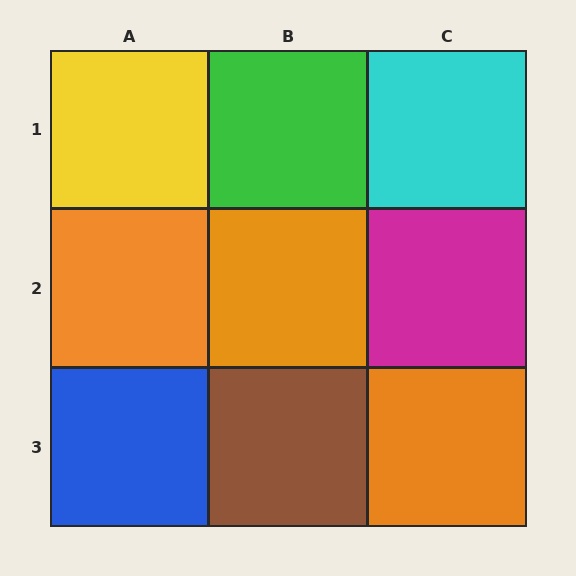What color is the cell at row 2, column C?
Magenta.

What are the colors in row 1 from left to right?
Yellow, green, cyan.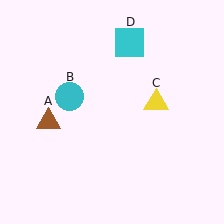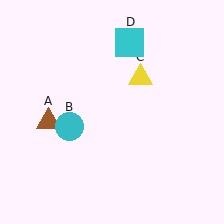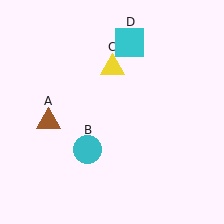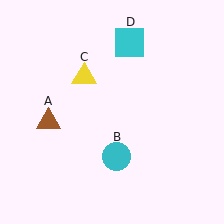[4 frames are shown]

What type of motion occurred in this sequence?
The cyan circle (object B), yellow triangle (object C) rotated counterclockwise around the center of the scene.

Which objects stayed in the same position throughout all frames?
Brown triangle (object A) and cyan square (object D) remained stationary.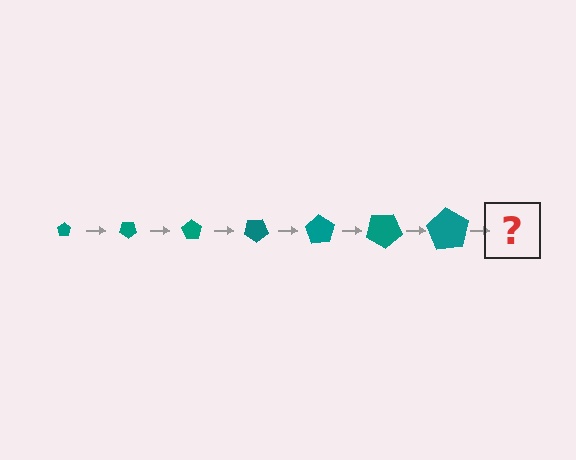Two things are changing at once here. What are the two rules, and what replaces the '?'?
The two rules are that the pentagon grows larger each step and it rotates 35 degrees each step. The '?' should be a pentagon, larger than the previous one and rotated 245 degrees from the start.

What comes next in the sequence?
The next element should be a pentagon, larger than the previous one and rotated 245 degrees from the start.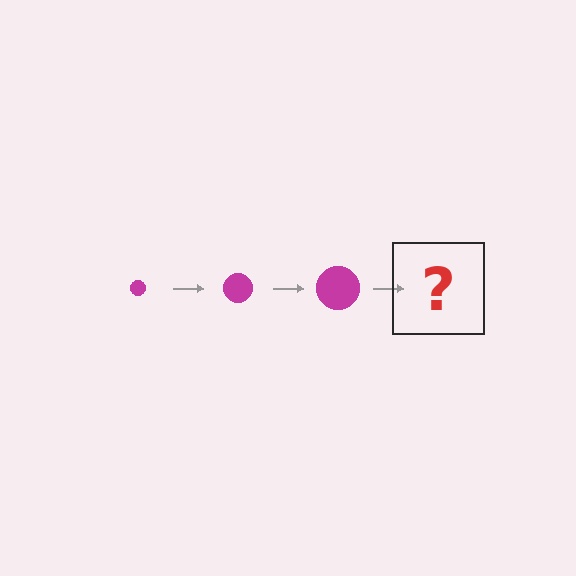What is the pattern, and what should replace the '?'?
The pattern is that the circle gets progressively larger each step. The '?' should be a magenta circle, larger than the previous one.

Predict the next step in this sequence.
The next step is a magenta circle, larger than the previous one.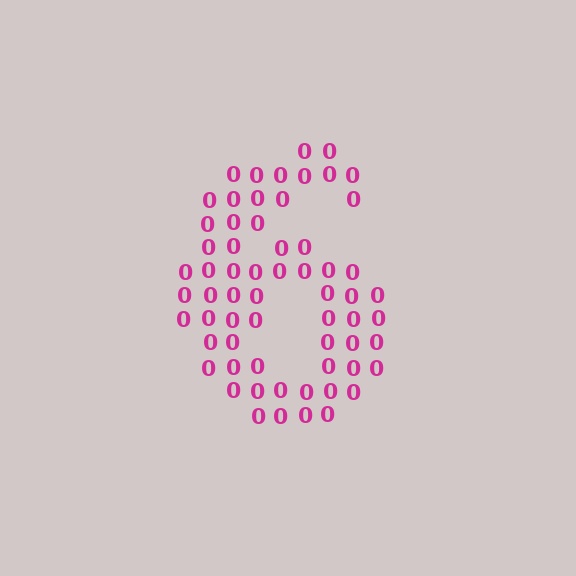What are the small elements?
The small elements are digit 0's.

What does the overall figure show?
The overall figure shows the digit 6.